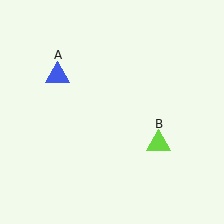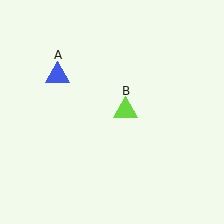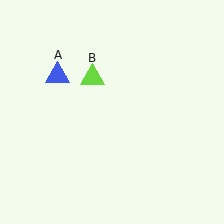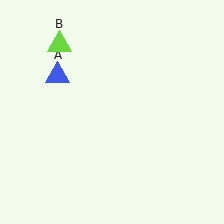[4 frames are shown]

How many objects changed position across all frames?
1 object changed position: lime triangle (object B).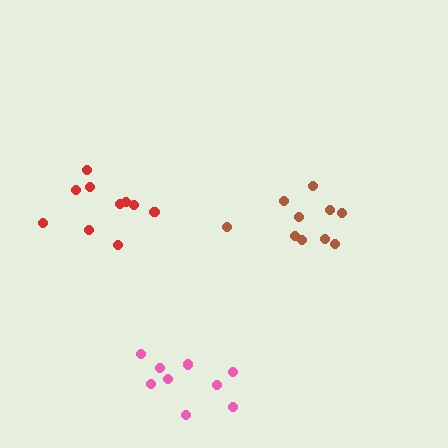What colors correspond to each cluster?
The clusters are colored: pink, red, brown.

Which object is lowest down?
The pink cluster is bottommost.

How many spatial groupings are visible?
There are 3 spatial groupings.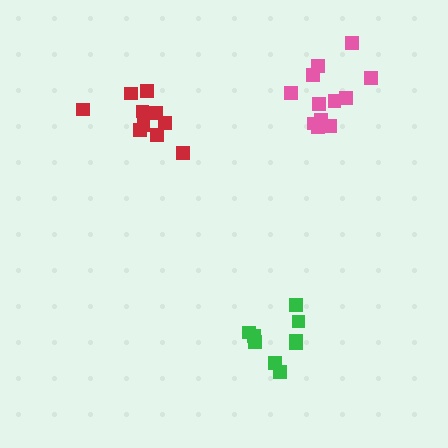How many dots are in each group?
Group 1: 10 dots, Group 2: 9 dots, Group 3: 12 dots (31 total).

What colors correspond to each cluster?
The clusters are colored: red, green, pink.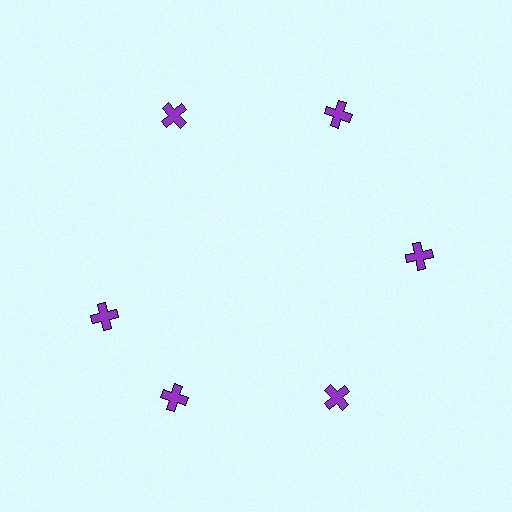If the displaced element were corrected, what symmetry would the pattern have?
It would have 6-fold rotational symmetry — the pattern would map onto itself every 60 degrees.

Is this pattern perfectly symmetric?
No. The 6 purple crosses are arranged in a ring, but one element near the 9 o'clock position is rotated out of alignment along the ring, breaking the 6-fold rotational symmetry.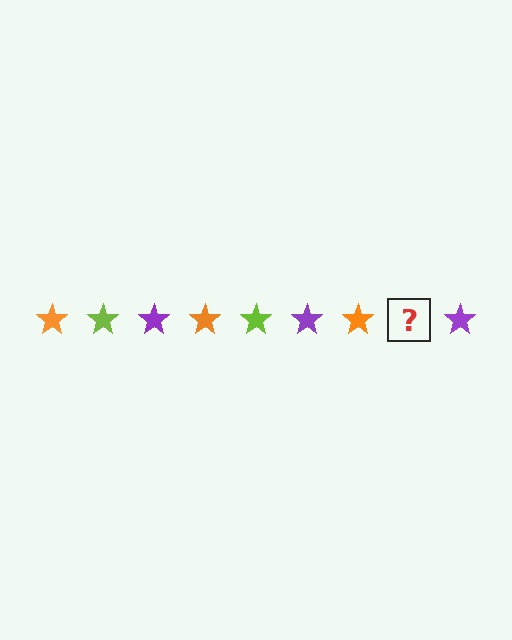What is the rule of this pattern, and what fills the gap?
The rule is that the pattern cycles through orange, lime, purple stars. The gap should be filled with a lime star.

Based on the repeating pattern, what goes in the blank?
The blank should be a lime star.